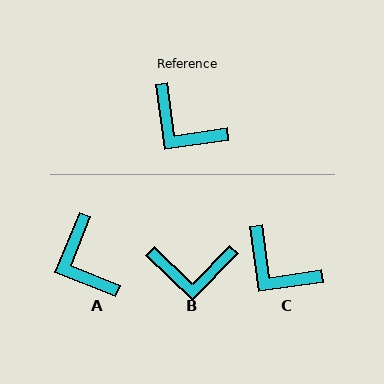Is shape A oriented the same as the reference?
No, it is off by about 30 degrees.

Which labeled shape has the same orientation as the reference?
C.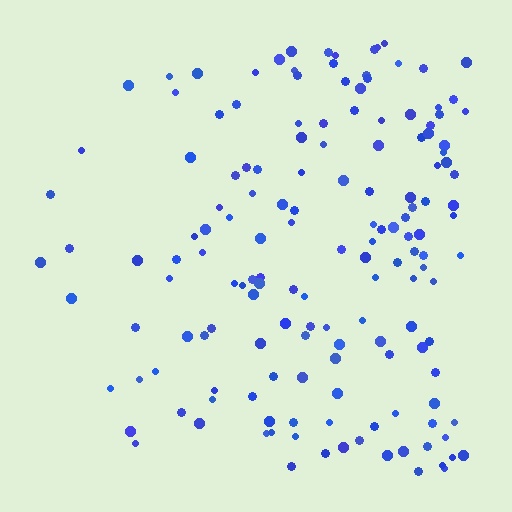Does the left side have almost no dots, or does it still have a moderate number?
Still a moderate number, just noticeably fewer than the right.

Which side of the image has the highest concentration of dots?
The right.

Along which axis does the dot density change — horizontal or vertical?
Horizontal.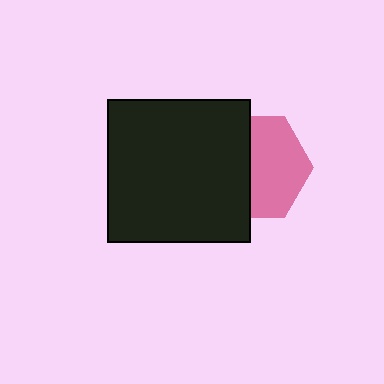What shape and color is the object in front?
The object in front is a black square.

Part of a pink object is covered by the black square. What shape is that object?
It is a hexagon.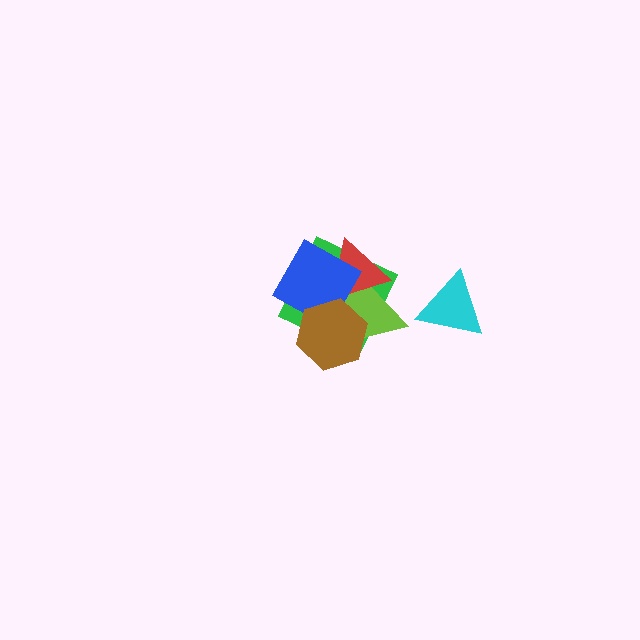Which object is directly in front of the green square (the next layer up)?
The lime triangle is directly in front of the green square.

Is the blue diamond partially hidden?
Yes, it is partially covered by another shape.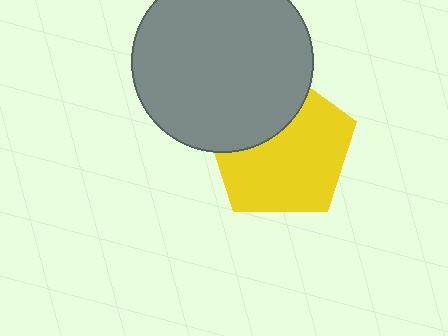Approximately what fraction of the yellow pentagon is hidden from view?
Roughly 33% of the yellow pentagon is hidden behind the gray circle.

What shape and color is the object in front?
The object in front is a gray circle.